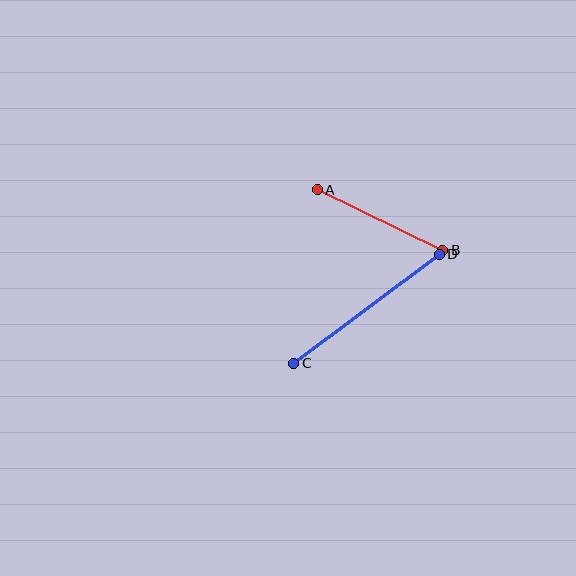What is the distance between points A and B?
The distance is approximately 139 pixels.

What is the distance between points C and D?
The distance is approximately 182 pixels.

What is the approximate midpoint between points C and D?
The midpoint is at approximately (366, 309) pixels.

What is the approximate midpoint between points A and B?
The midpoint is at approximately (380, 220) pixels.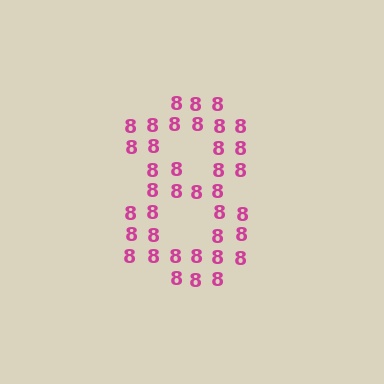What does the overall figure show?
The overall figure shows the digit 8.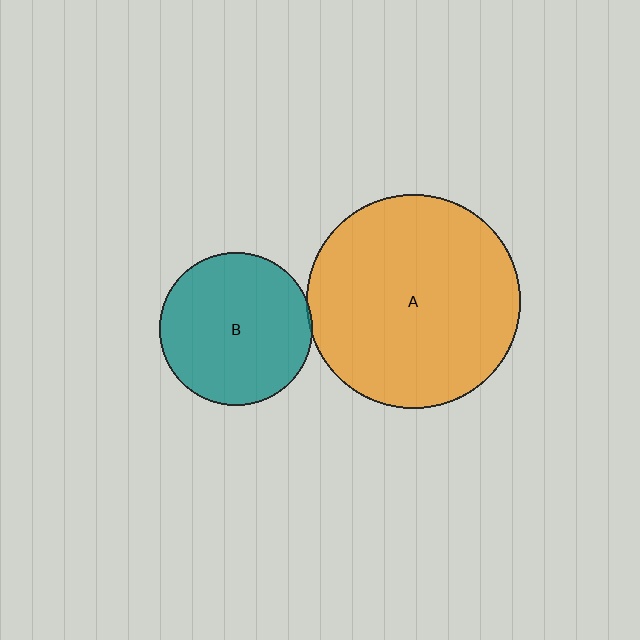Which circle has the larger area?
Circle A (orange).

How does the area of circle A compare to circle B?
Approximately 1.9 times.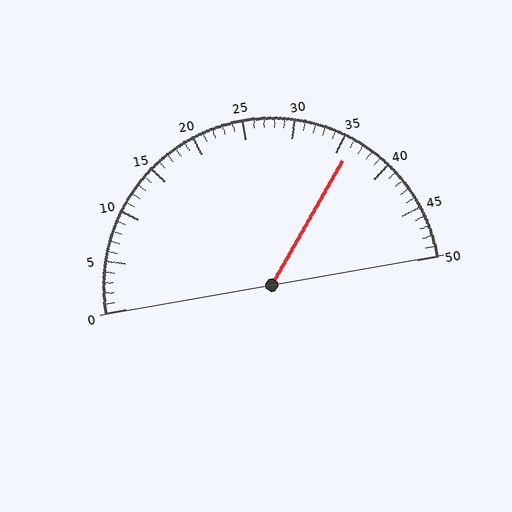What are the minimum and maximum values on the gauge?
The gauge ranges from 0 to 50.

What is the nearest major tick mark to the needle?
The nearest major tick mark is 35.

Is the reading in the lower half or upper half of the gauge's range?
The reading is in the upper half of the range (0 to 50).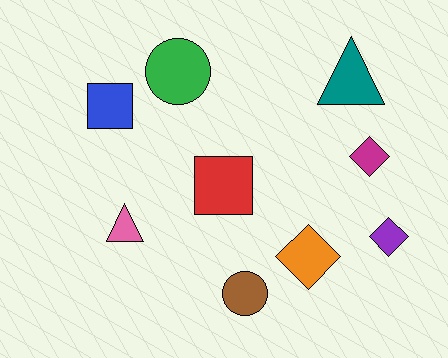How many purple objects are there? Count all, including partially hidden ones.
There is 1 purple object.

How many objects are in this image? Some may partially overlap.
There are 9 objects.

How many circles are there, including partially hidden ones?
There are 2 circles.